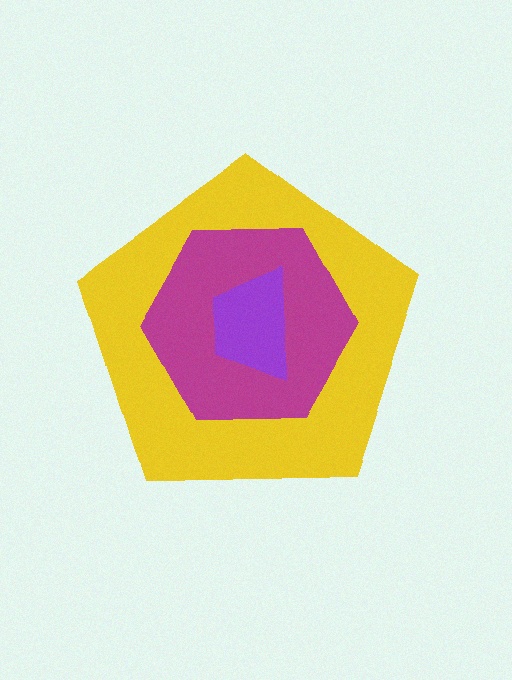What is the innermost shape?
The purple trapezoid.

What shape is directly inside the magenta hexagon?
The purple trapezoid.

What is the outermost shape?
The yellow pentagon.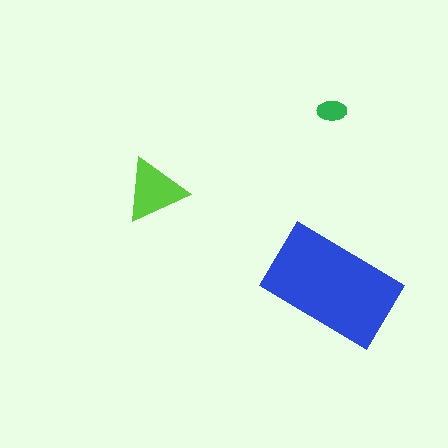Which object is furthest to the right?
The blue rectangle is rightmost.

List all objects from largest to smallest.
The blue rectangle, the lime triangle, the green ellipse.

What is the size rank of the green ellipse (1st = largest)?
3rd.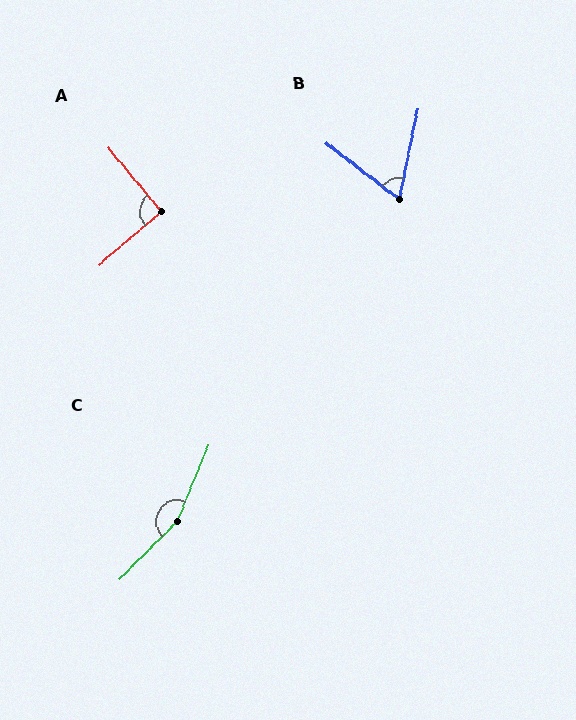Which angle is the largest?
C, at approximately 157 degrees.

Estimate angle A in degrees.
Approximately 91 degrees.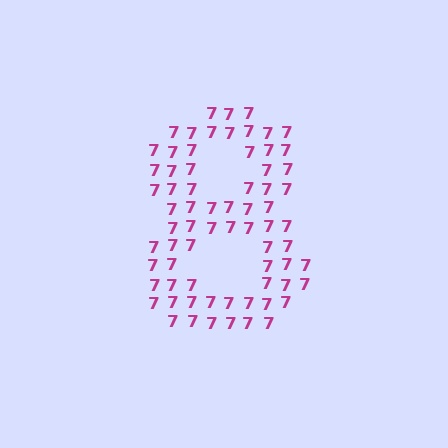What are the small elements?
The small elements are digit 7's.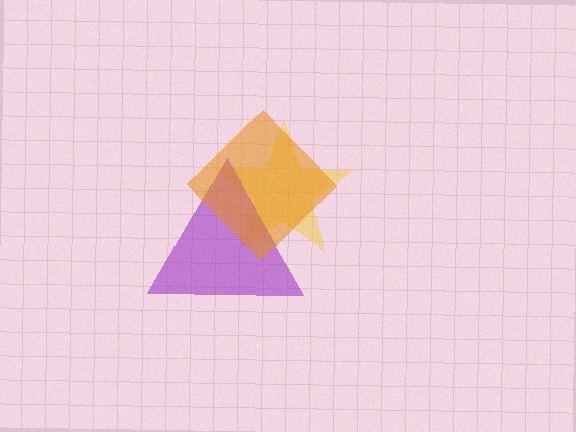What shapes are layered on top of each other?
The layered shapes are: a yellow star, a purple triangle, an orange diamond.